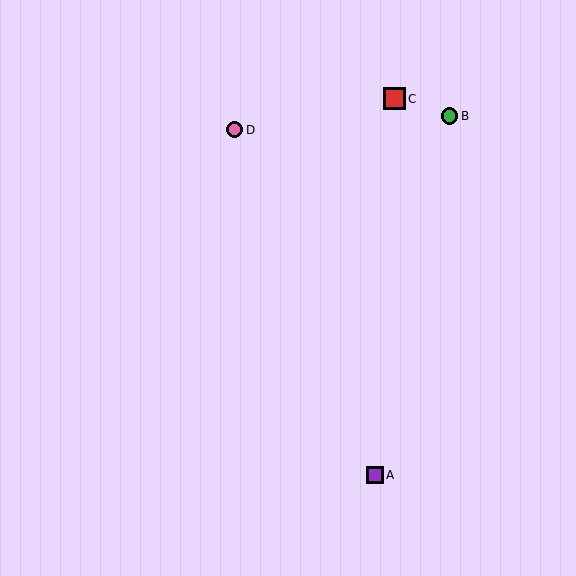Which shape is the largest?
The red square (labeled C) is the largest.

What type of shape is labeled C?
Shape C is a red square.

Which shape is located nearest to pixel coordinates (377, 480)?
The purple square (labeled A) at (375, 475) is nearest to that location.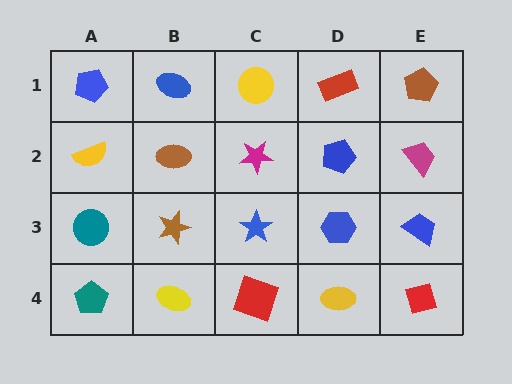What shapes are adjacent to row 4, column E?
A blue trapezoid (row 3, column E), a yellow ellipse (row 4, column D).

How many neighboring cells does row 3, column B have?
4.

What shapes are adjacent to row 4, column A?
A teal circle (row 3, column A), a yellow ellipse (row 4, column B).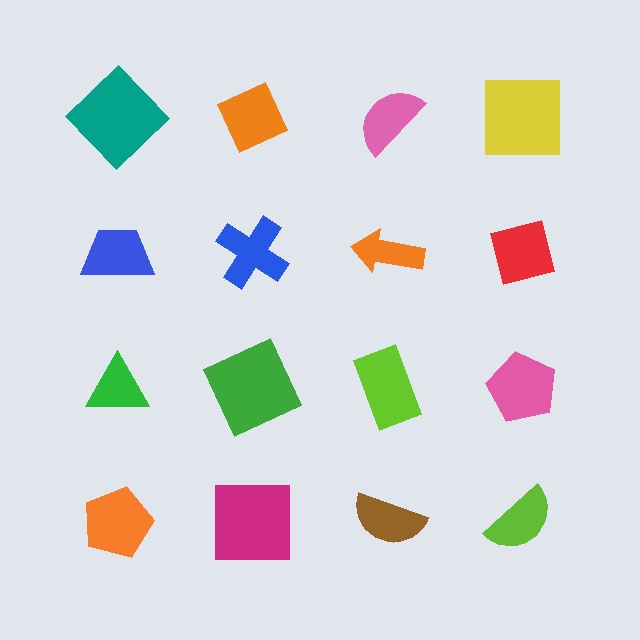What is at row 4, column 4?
A lime semicircle.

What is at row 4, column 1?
An orange pentagon.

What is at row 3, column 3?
A lime rectangle.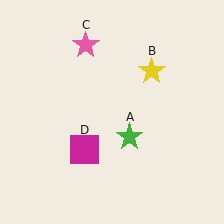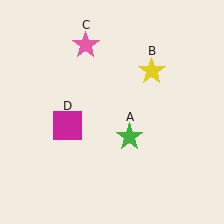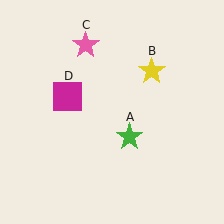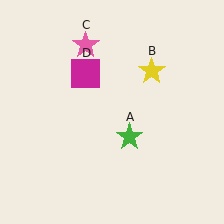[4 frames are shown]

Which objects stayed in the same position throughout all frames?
Green star (object A) and yellow star (object B) and pink star (object C) remained stationary.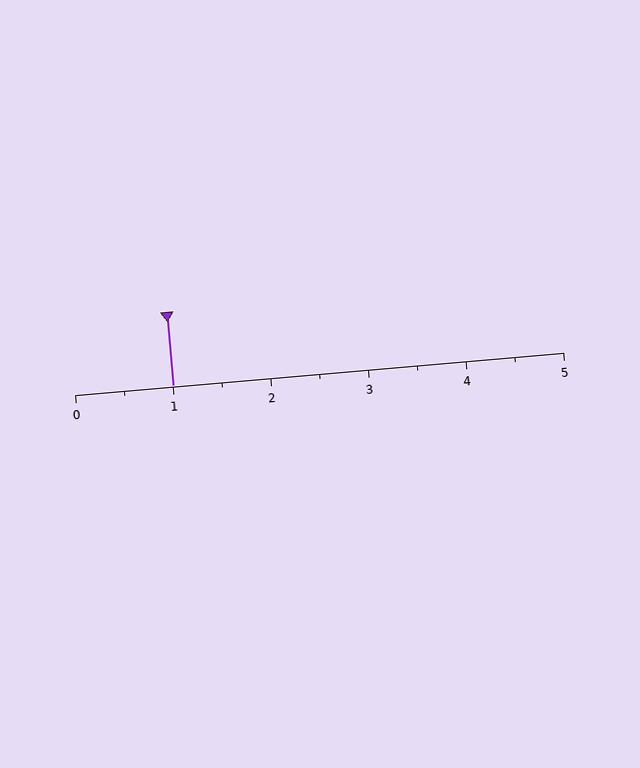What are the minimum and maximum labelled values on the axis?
The axis runs from 0 to 5.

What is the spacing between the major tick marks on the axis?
The major ticks are spaced 1 apart.